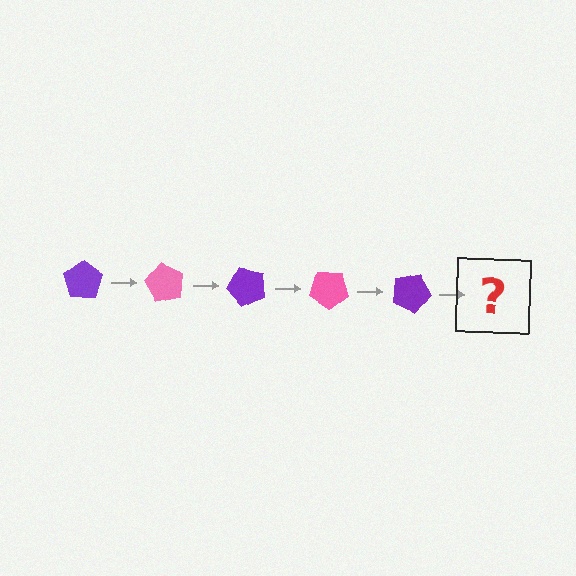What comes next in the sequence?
The next element should be a pink pentagon, rotated 300 degrees from the start.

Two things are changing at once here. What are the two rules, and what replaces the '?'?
The two rules are that it rotates 60 degrees each step and the color cycles through purple and pink. The '?' should be a pink pentagon, rotated 300 degrees from the start.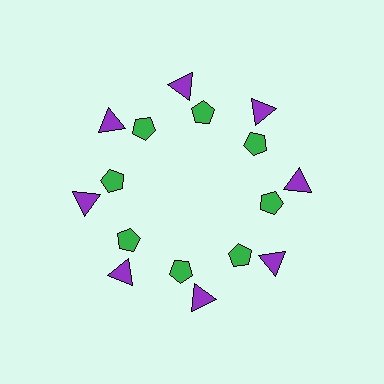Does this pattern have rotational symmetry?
Yes, this pattern has 8-fold rotational symmetry. It looks the same after rotating 45 degrees around the center.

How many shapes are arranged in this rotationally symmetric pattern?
There are 16 shapes, arranged in 8 groups of 2.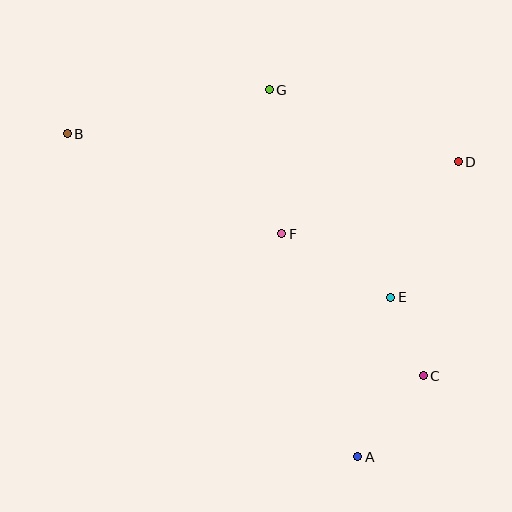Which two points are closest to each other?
Points C and E are closest to each other.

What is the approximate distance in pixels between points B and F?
The distance between B and F is approximately 237 pixels.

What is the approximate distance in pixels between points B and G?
The distance between B and G is approximately 207 pixels.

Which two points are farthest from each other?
Points A and B are farthest from each other.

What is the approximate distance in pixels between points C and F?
The distance between C and F is approximately 200 pixels.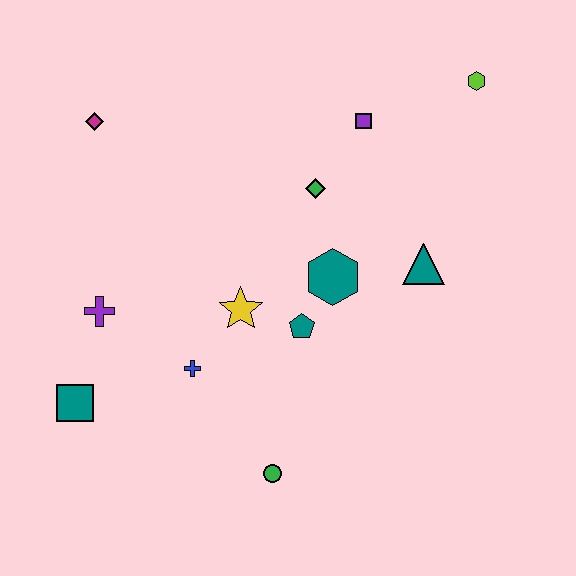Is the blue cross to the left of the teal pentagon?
Yes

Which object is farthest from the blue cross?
The lime hexagon is farthest from the blue cross.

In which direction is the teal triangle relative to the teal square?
The teal triangle is to the right of the teal square.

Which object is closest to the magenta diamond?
The purple cross is closest to the magenta diamond.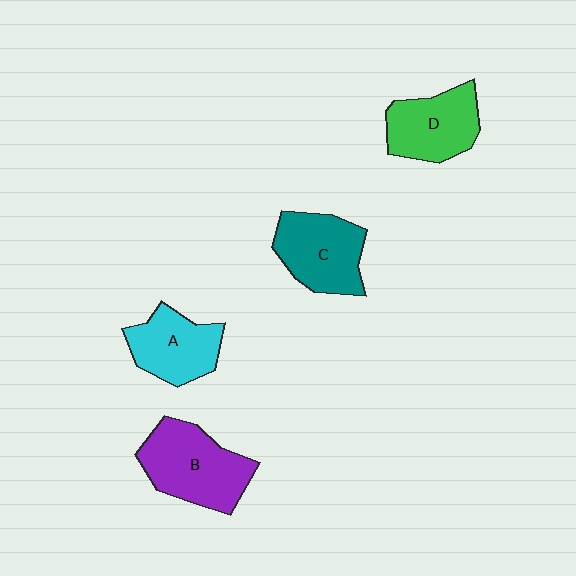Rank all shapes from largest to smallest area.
From largest to smallest: B (purple), C (teal), D (green), A (cyan).